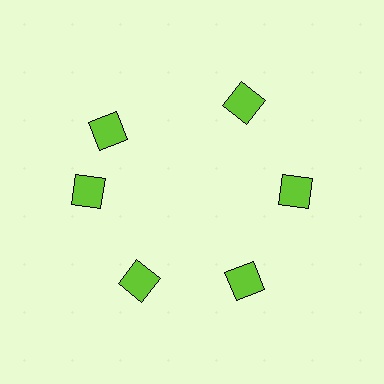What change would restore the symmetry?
The symmetry would be restored by rotating it back into even spacing with its neighbors so that all 6 squares sit at equal angles and equal distance from the center.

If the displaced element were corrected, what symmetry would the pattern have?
It would have 6-fold rotational symmetry — the pattern would map onto itself every 60 degrees.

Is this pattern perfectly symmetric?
No. The 6 lime squares are arranged in a ring, but one element near the 11 o'clock position is rotated out of alignment along the ring, breaking the 6-fold rotational symmetry.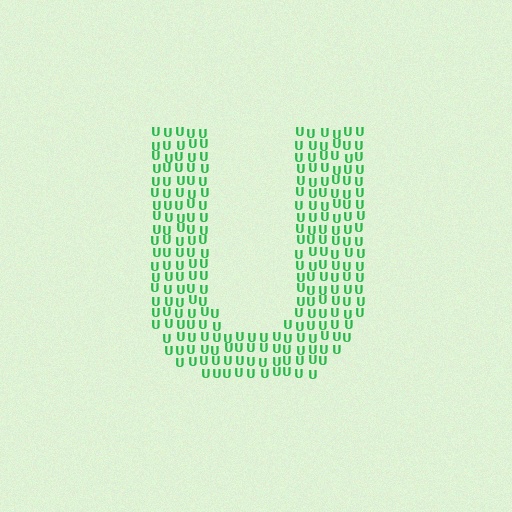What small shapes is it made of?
It is made of small letter U's.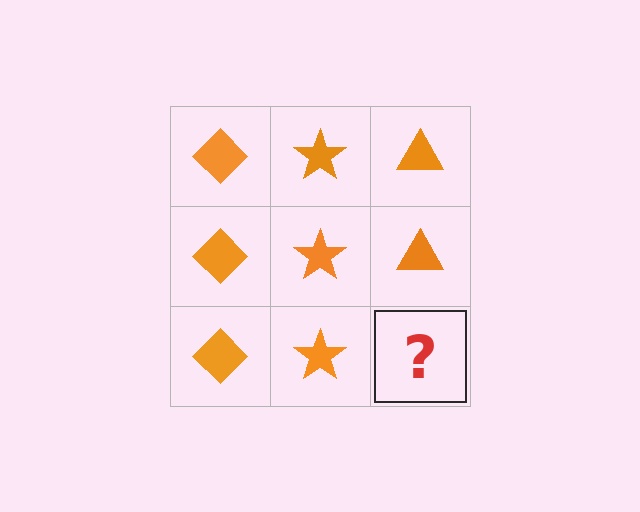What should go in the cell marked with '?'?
The missing cell should contain an orange triangle.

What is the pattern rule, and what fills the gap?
The rule is that each column has a consistent shape. The gap should be filled with an orange triangle.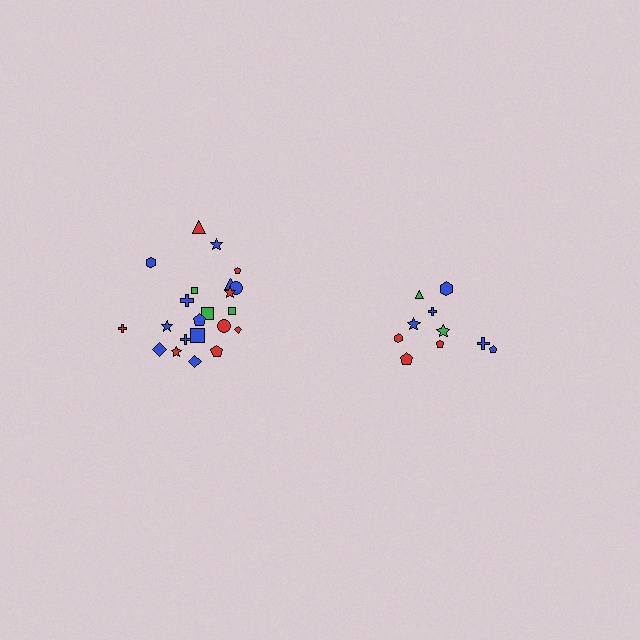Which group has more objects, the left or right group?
The left group.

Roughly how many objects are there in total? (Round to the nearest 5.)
Roughly 30 objects in total.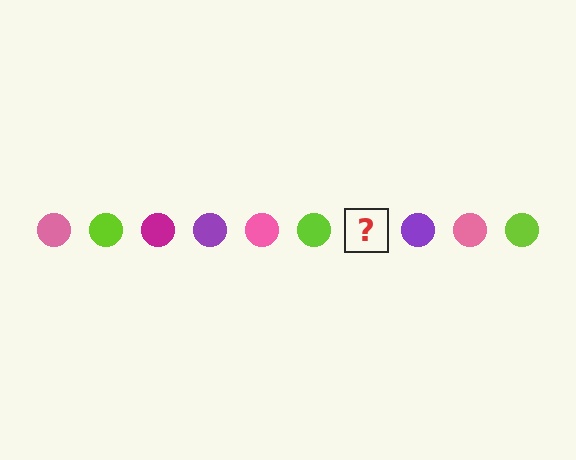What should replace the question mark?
The question mark should be replaced with a magenta circle.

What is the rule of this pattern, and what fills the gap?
The rule is that the pattern cycles through pink, lime, magenta, purple circles. The gap should be filled with a magenta circle.